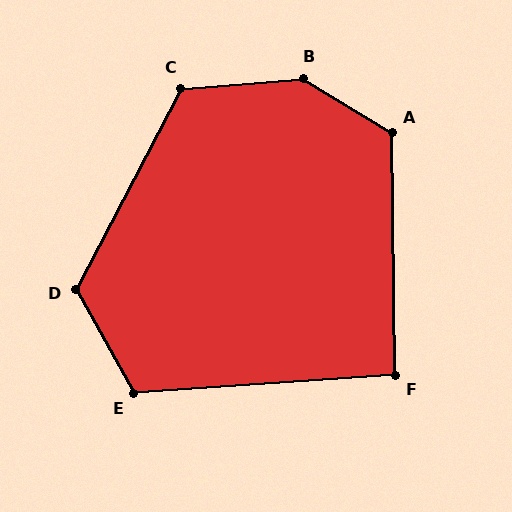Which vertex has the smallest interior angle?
F, at approximately 93 degrees.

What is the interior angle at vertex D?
Approximately 123 degrees (obtuse).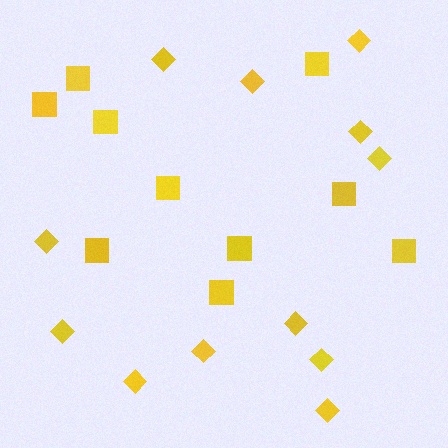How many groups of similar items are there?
There are 2 groups: one group of diamonds (12) and one group of squares (10).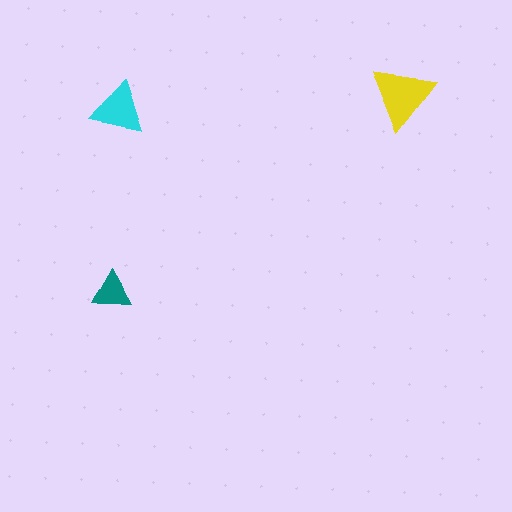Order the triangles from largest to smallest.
the yellow one, the cyan one, the teal one.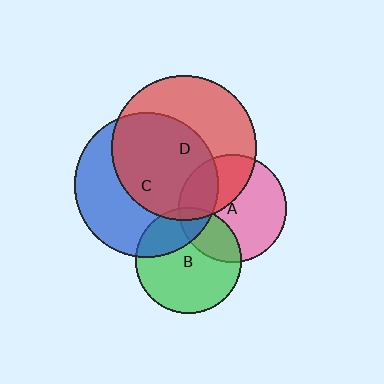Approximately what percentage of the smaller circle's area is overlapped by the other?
Approximately 35%.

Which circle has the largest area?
Circle D (red).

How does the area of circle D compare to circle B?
Approximately 1.9 times.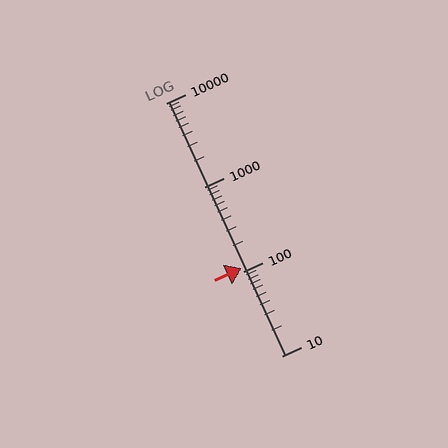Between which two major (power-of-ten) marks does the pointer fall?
The pointer is between 100 and 1000.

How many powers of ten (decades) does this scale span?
The scale spans 3 decades, from 10 to 10000.